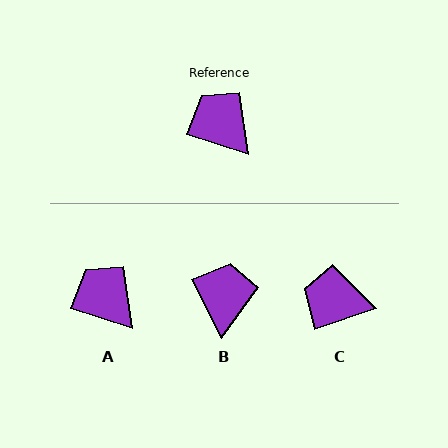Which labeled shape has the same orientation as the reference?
A.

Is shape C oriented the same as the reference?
No, it is off by about 36 degrees.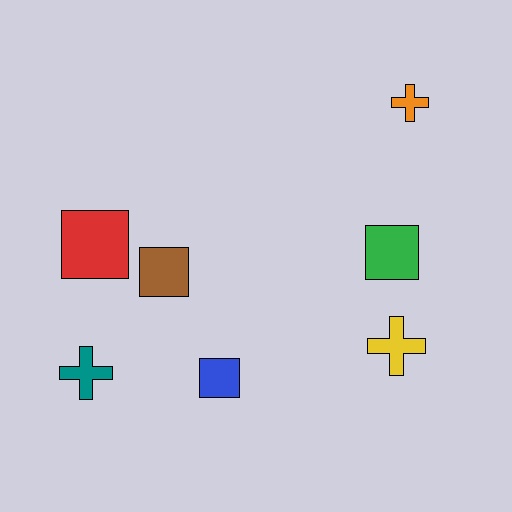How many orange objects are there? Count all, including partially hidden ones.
There is 1 orange object.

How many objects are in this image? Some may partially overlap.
There are 7 objects.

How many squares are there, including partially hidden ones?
There are 4 squares.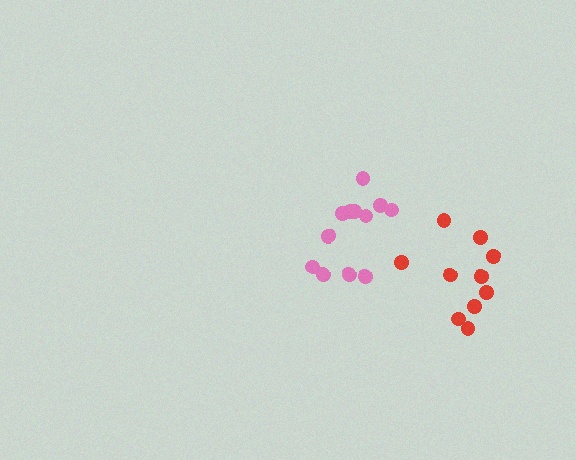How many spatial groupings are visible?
There are 2 spatial groupings.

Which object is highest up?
The pink cluster is topmost.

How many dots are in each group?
Group 1: 12 dots, Group 2: 10 dots (22 total).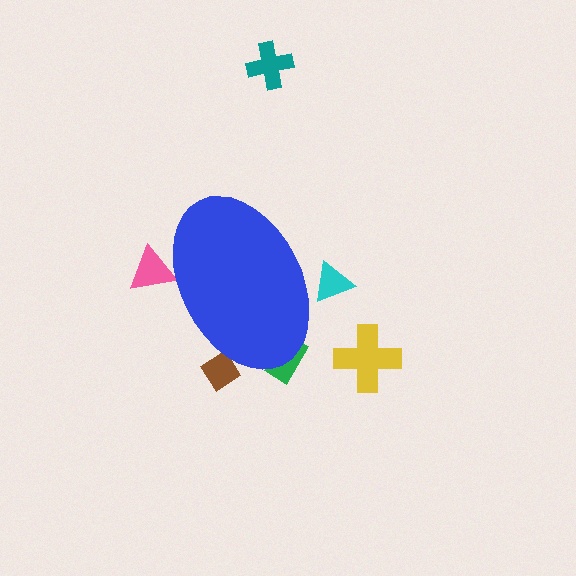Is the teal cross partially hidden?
No, the teal cross is fully visible.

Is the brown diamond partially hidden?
Yes, the brown diamond is partially hidden behind the blue ellipse.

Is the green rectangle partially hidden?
Yes, the green rectangle is partially hidden behind the blue ellipse.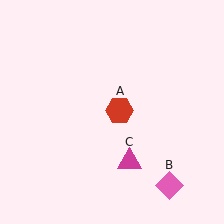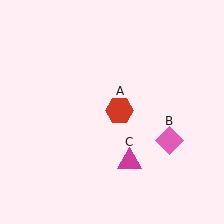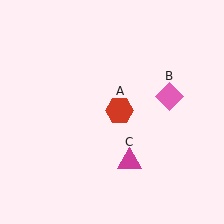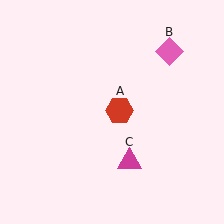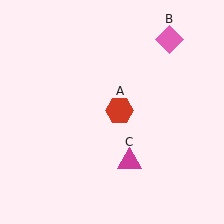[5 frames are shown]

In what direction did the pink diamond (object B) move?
The pink diamond (object B) moved up.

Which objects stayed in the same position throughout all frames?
Red hexagon (object A) and magenta triangle (object C) remained stationary.